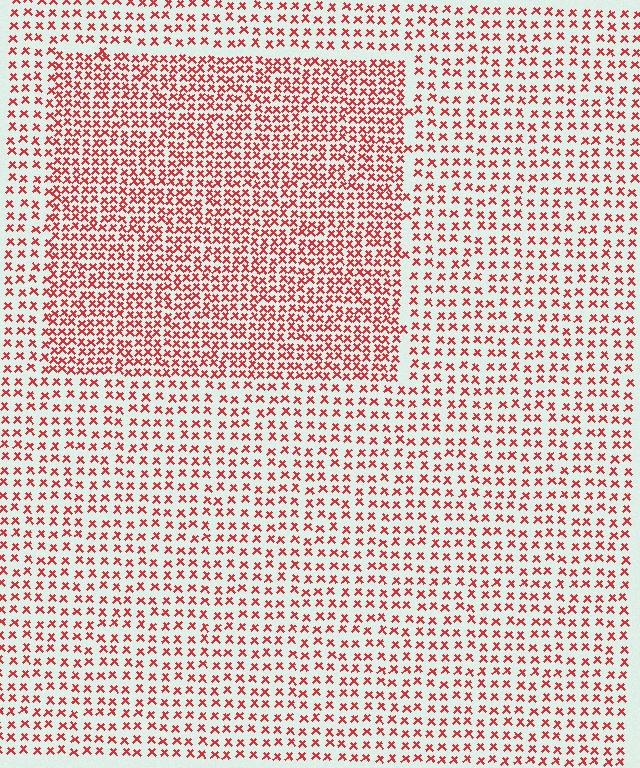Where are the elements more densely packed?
The elements are more densely packed inside the rectangle boundary.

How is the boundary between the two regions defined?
The boundary is defined by a change in element density (approximately 1.8x ratio). All elements are the same color, size, and shape.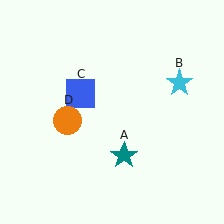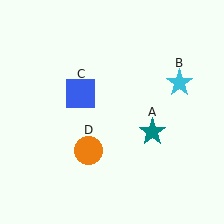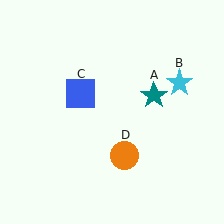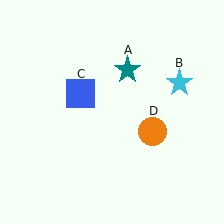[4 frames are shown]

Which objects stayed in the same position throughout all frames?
Cyan star (object B) and blue square (object C) remained stationary.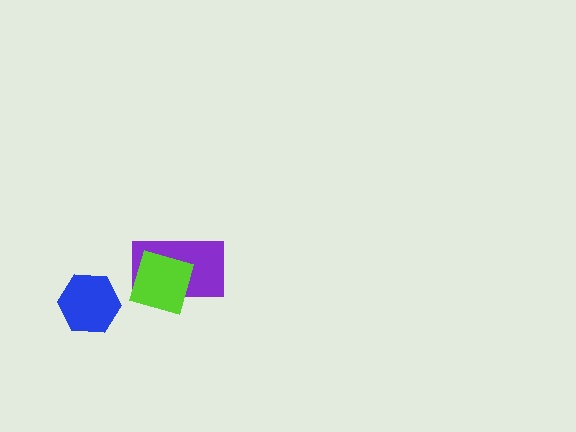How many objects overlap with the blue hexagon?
0 objects overlap with the blue hexagon.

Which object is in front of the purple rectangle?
The lime square is in front of the purple rectangle.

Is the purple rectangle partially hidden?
Yes, it is partially covered by another shape.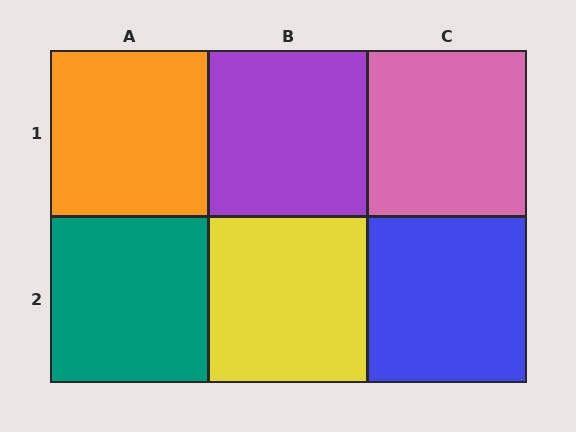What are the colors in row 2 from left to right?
Teal, yellow, blue.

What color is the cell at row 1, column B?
Purple.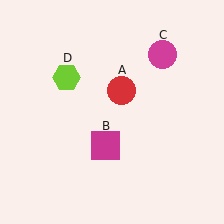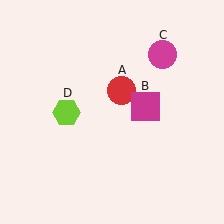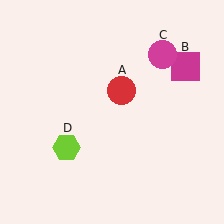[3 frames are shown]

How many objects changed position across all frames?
2 objects changed position: magenta square (object B), lime hexagon (object D).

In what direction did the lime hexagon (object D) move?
The lime hexagon (object D) moved down.